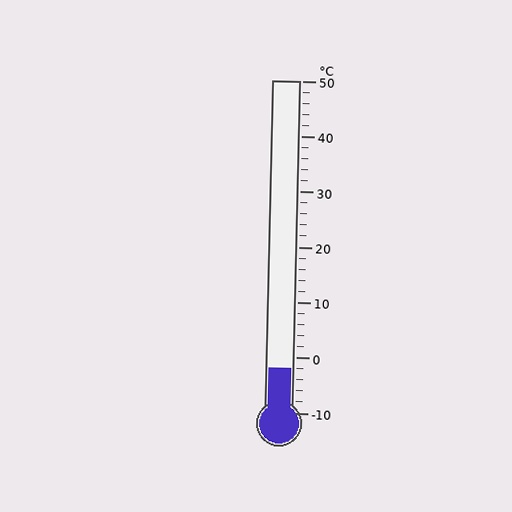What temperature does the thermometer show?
The thermometer shows approximately -2°C.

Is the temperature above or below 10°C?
The temperature is below 10°C.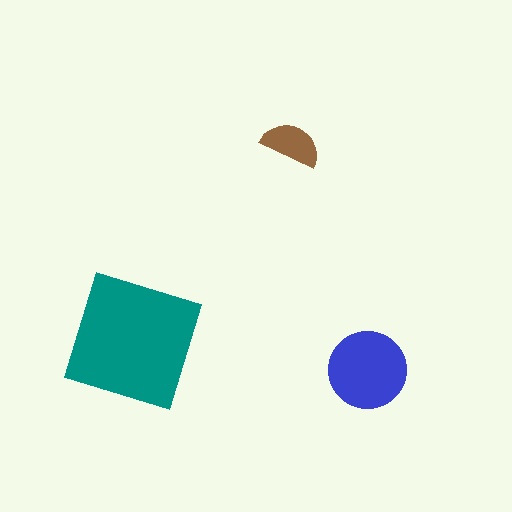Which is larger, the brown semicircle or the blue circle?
The blue circle.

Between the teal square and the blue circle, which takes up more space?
The teal square.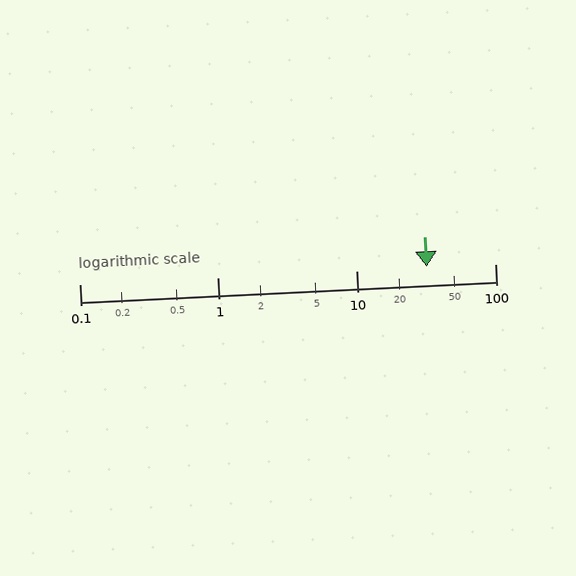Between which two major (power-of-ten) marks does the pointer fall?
The pointer is between 10 and 100.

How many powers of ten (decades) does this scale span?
The scale spans 3 decades, from 0.1 to 100.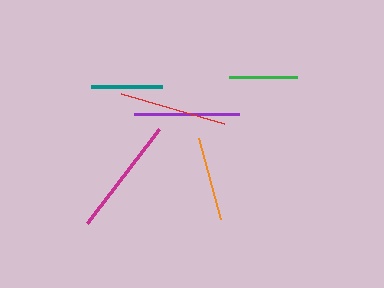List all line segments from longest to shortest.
From longest to shortest: magenta, red, purple, orange, teal, green.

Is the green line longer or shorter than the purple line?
The purple line is longer than the green line.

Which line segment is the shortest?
The green line is the shortest at approximately 68 pixels.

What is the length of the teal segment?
The teal segment is approximately 71 pixels long.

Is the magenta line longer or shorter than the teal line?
The magenta line is longer than the teal line.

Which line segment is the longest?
The magenta line is the longest at approximately 119 pixels.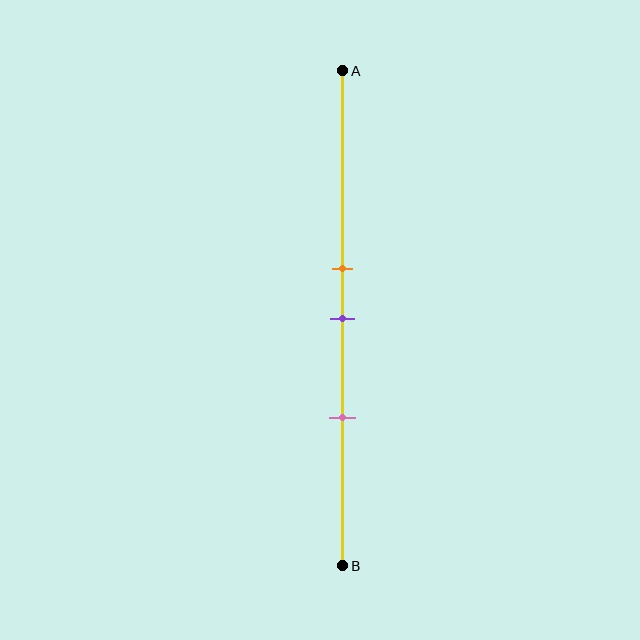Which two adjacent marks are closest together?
The orange and purple marks are the closest adjacent pair.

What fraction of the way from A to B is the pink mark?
The pink mark is approximately 70% (0.7) of the way from A to B.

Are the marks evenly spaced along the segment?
Yes, the marks are approximately evenly spaced.